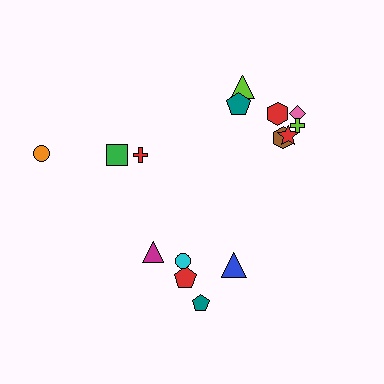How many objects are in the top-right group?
There are 7 objects.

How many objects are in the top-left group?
There are 3 objects.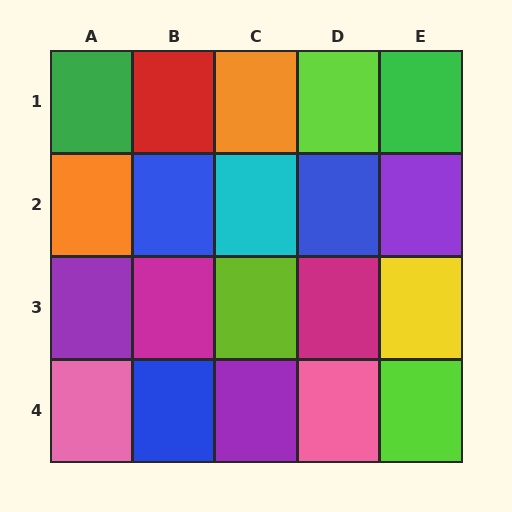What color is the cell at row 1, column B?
Red.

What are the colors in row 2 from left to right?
Orange, blue, cyan, blue, purple.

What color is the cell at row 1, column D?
Lime.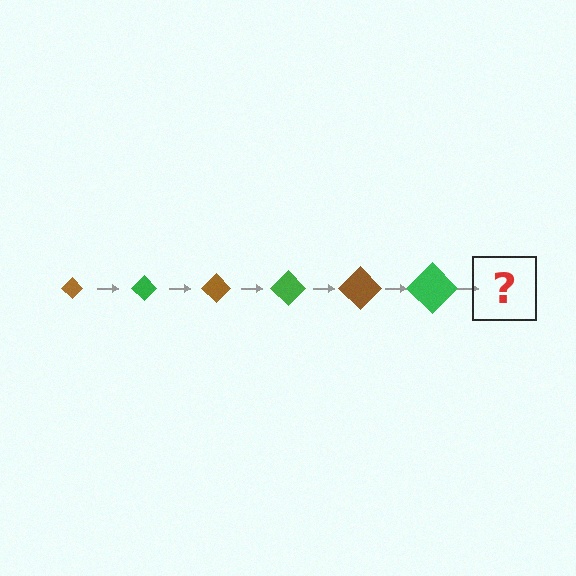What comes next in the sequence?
The next element should be a brown diamond, larger than the previous one.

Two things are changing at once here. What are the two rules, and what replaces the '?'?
The two rules are that the diamond grows larger each step and the color cycles through brown and green. The '?' should be a brown diamond, larger than the previous one.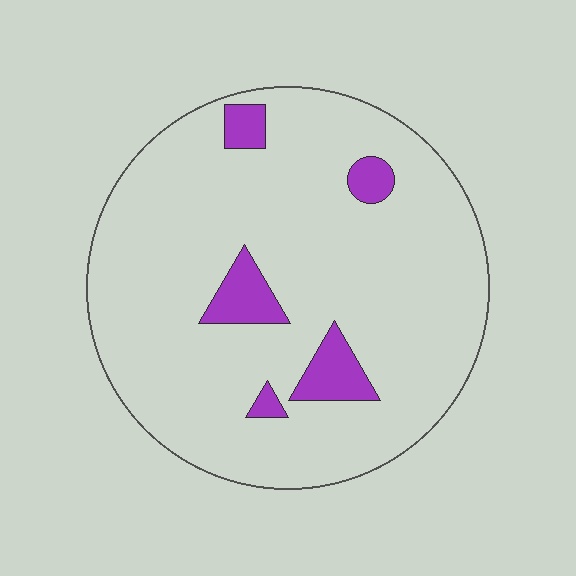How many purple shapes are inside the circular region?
5.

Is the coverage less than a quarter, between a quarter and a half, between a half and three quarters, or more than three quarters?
Less than a quarter.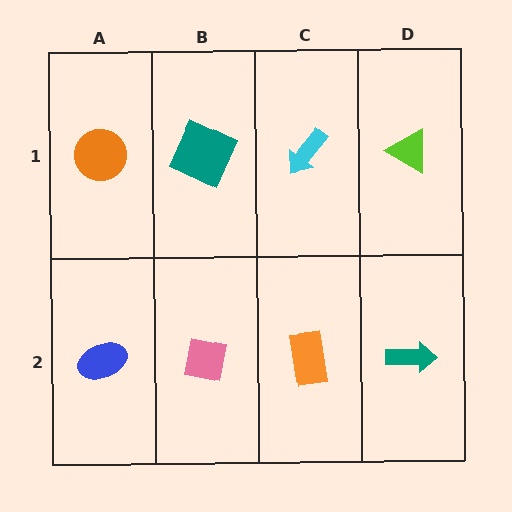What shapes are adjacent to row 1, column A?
A blue ellipse (row 2, column A), a teal square (row 1, column B).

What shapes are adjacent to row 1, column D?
A teal arrow (row 2, column D), a cyan arrow (row 1, column C).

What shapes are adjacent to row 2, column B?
A teal square (row 1, column B), a blue ellipse (row 2, column A), an orange rectangle (row 2, column C).